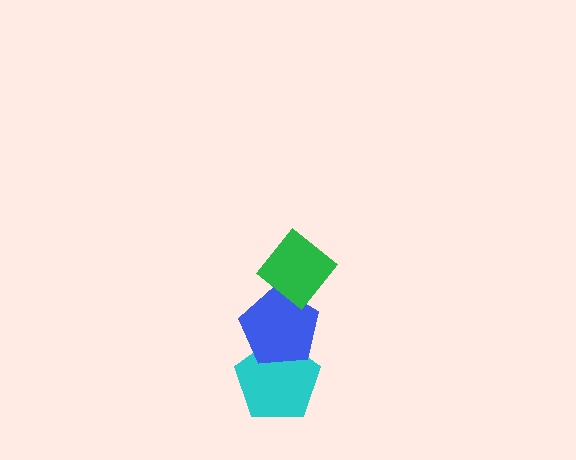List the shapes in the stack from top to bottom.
From top to bottom: the green diamond, the blue pentagon, the cyan pentagon.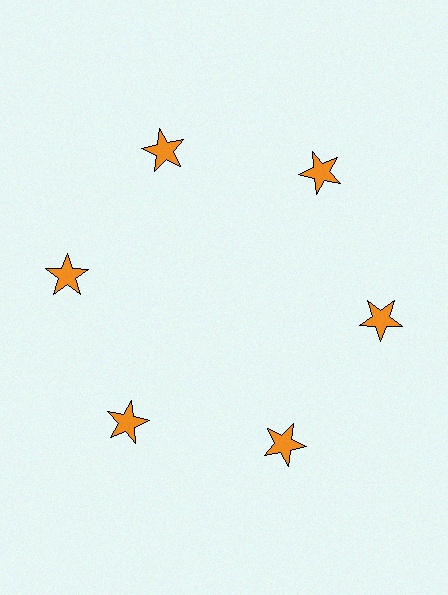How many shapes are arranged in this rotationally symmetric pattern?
There are 6 shapes, arranged in 6 groups of 1.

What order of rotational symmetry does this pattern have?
This pattern has 6-fold rotational symmetry.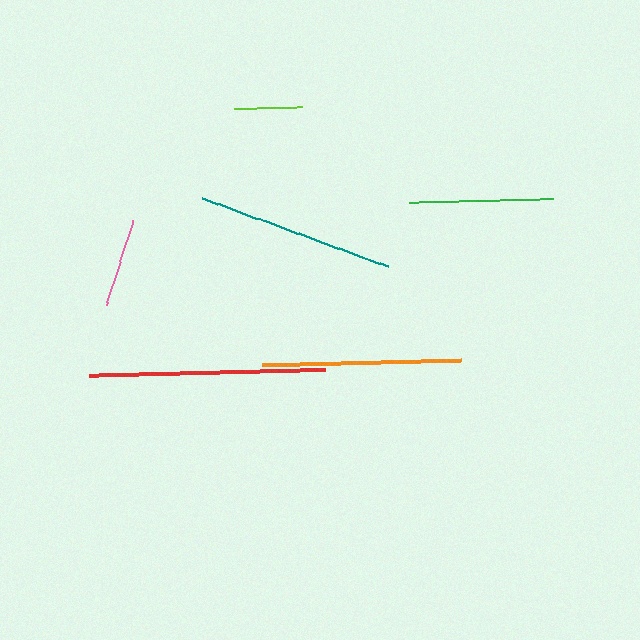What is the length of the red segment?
The red segment is approximately 235 pixels long.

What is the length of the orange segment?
The orange segment is approximately 199 pixels long.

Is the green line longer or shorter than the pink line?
The green line is longer than the pink line.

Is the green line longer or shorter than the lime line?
The green line is longer than the lime line.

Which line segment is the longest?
The red line is the longest at approximately 235 pixels.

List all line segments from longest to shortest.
From longest to shortest: red, orange, teal, green, pink, lime.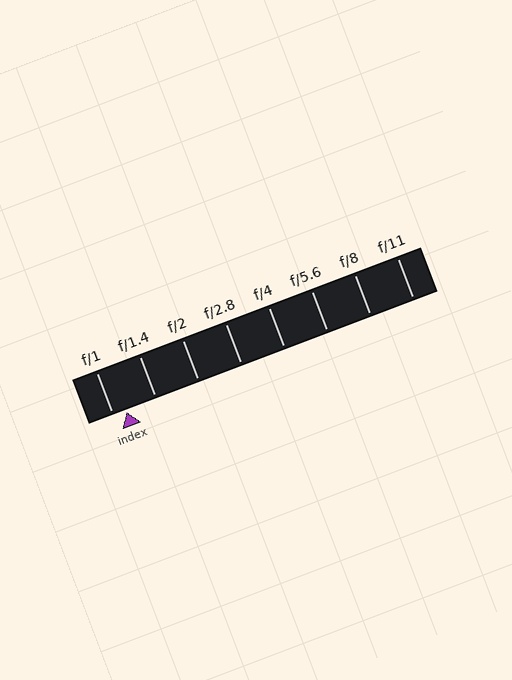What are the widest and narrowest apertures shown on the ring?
The widest aperture shown is f/1 and the narrowest is f/11.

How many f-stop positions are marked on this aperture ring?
There are 8 f-stop positions marked.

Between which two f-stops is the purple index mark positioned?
The index mark is between f/1 and f/1.4.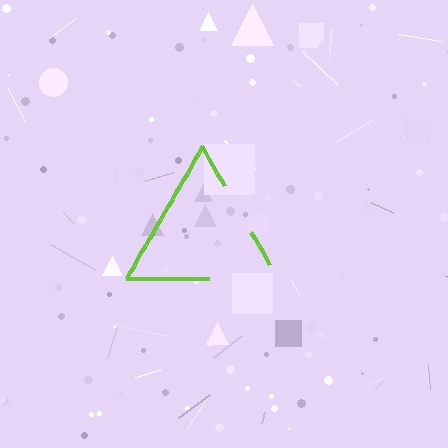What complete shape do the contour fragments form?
The contour fragments form a triangle.